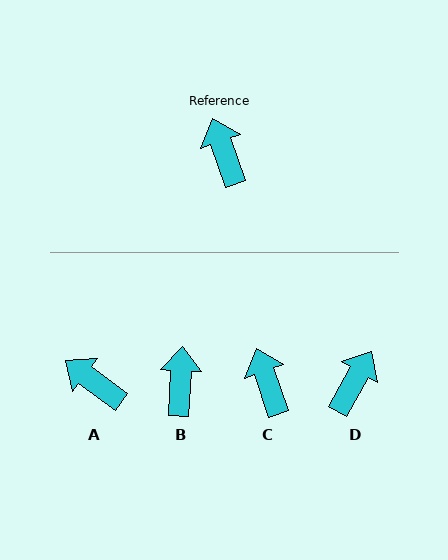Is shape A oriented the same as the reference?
No, it is off by about 34 degrees.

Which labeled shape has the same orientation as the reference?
C.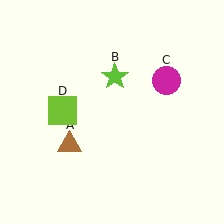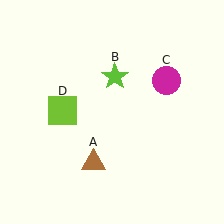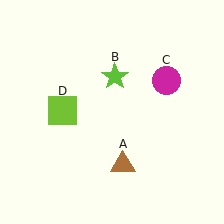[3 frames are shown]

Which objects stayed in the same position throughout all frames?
Lime star (object B) and magenta circle (object C) and lime square (object D) remained stationary.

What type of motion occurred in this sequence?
The brown triangle (object A) rotated counterclockwise around the center of the scene.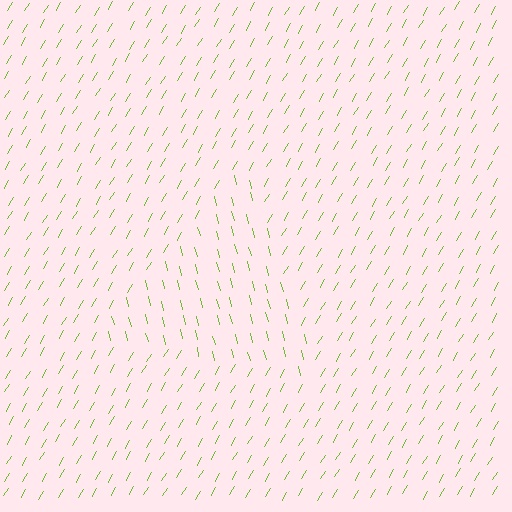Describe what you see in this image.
The image is filled with small lime line segments. A triangle region in the image has lines oriented differently from the surrounding lines, creating a visible texture boundary.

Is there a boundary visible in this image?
Yes, there is a texture boundary formed by a change in line orientation.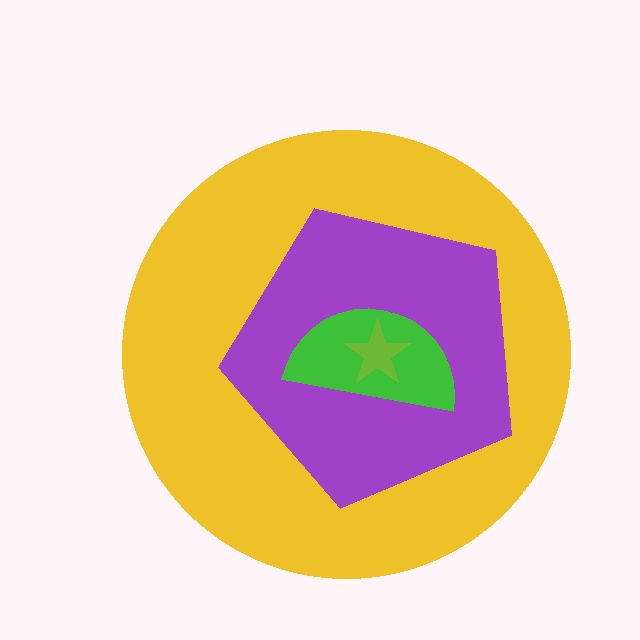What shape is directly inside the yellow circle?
The purple pentagon.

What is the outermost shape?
The yellow circle.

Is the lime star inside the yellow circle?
Yes.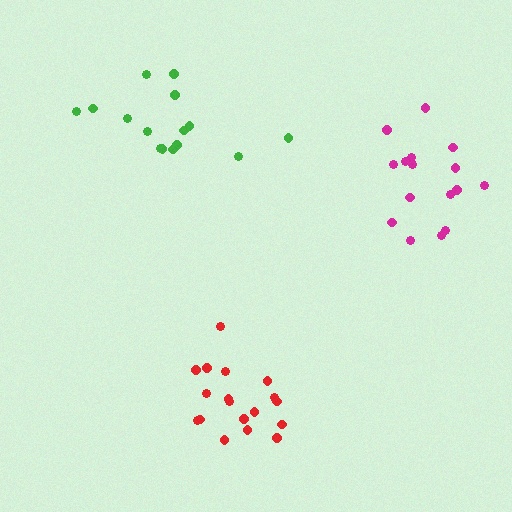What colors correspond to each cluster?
The clusters are colored: green, red, magenta.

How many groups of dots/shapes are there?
There are 3 groups.